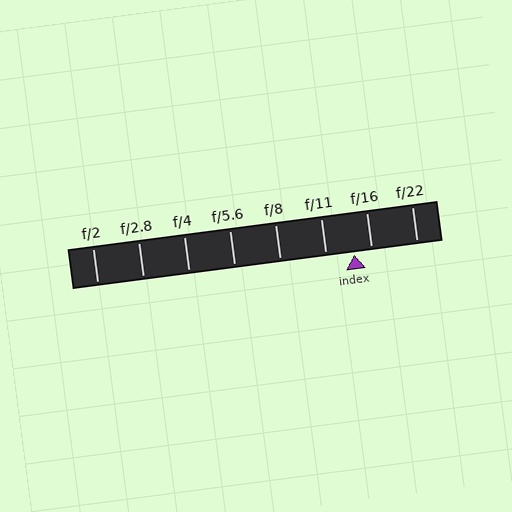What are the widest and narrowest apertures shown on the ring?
The widest aperture shown is f/2 and the narrowest is f/22.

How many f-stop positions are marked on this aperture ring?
There are 8 f-stop positions marked.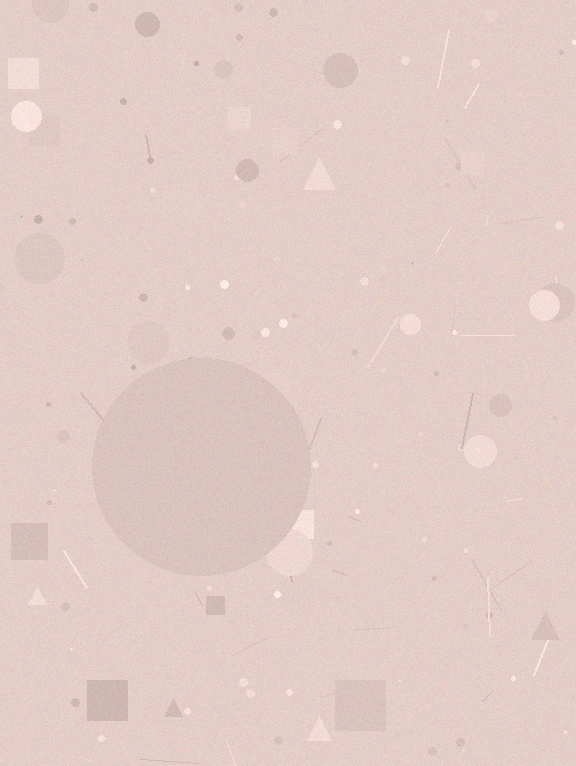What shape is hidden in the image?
A circle is hidden in the image.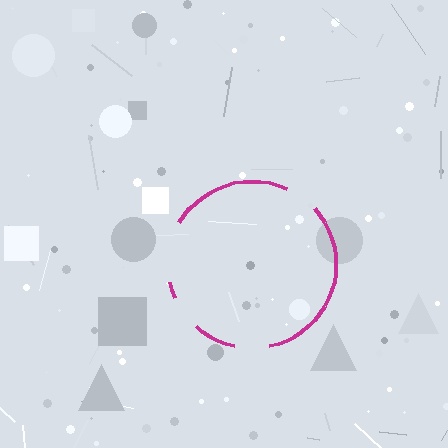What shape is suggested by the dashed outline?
The dashed outline suggests a circle.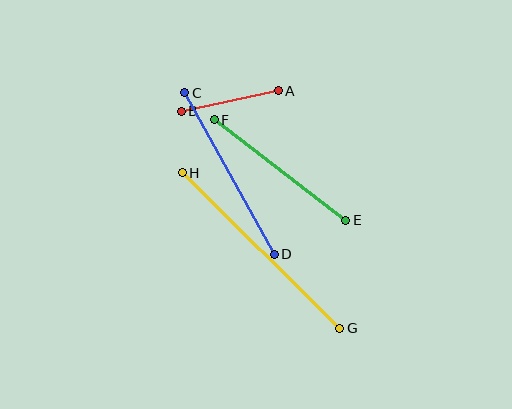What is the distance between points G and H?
The distance is approximately 222 pixels.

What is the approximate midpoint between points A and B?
The midpoint is at approximately (230, 101) pixels.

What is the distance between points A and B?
The distance is approximately 99 pixels.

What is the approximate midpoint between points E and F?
The midpoint is at approximately (280, 170) pixels.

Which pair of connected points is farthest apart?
Points G and H are farthest apart.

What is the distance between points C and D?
The distance is approximately 185 pixels.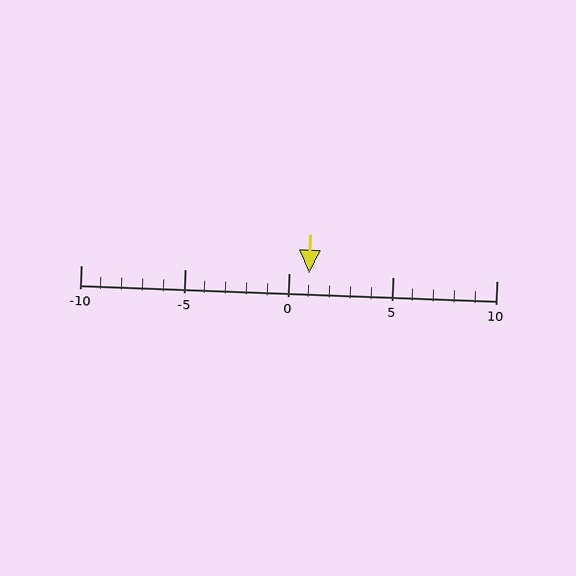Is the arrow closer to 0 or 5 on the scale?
The arrow is closer to 0.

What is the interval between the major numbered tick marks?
The major tick marks are spaced 5 units apart.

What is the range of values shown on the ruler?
The ruler shows values from -10 to 10.